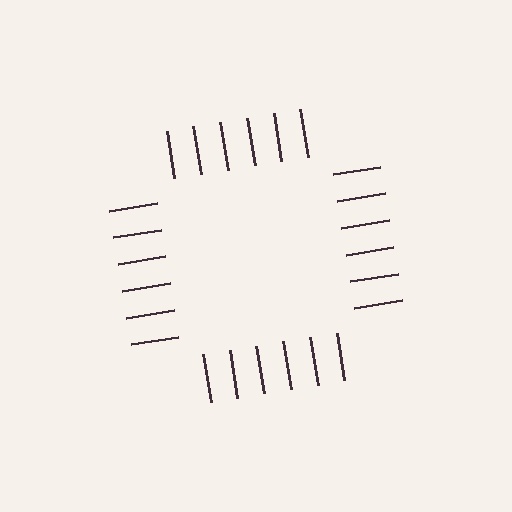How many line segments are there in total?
24 — 6 along each of the 4 edges.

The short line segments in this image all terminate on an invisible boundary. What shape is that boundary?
An illusory square — the line segments terminate on its edges but no continuous stroke is drawn.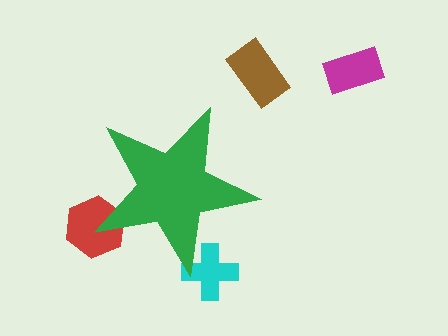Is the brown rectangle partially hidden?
No, the brown rectangle is fully visible.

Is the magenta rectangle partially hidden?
No, the magenta rectangle is fully visible.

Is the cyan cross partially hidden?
Yes, the cyan cross is partially hidden behind the green star.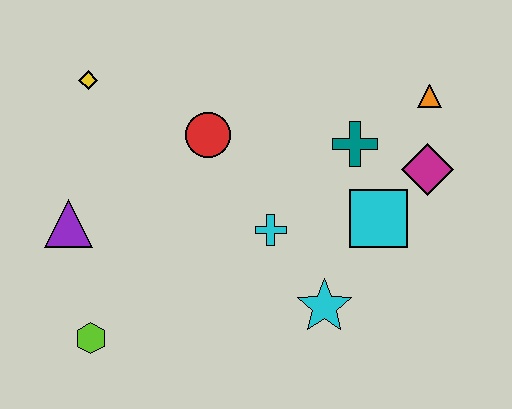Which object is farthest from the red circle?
The lime hexagon is farthest from the red circle.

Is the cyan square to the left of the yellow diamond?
No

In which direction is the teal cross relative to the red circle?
The teal cross is to the right of the red circle.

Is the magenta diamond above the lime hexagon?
Yes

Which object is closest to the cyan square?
The magenta diamond is closest to the cyan square.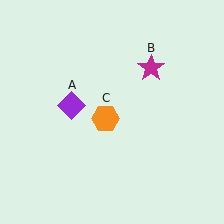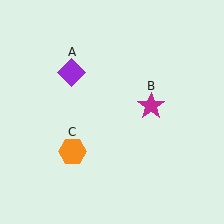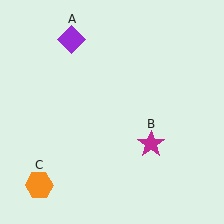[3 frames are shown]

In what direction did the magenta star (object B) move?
The magenta star (object B) moved down.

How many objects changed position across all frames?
3 objects changed position: purple diamond (object A), magenta star (object B), orange hexagon (object C).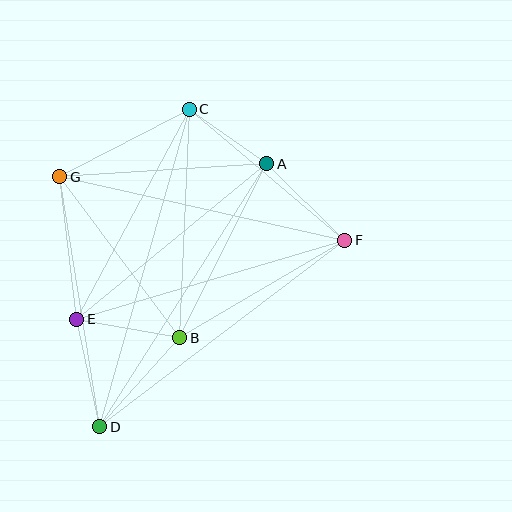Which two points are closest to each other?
Points A and C are closest to each other.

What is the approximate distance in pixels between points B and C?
The distance between B and C is approximately 228 pixels.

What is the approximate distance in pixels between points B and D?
The distance between B and D is approximately 120 pixels.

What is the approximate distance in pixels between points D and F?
The distance between D and F is approximately 308 pixels.